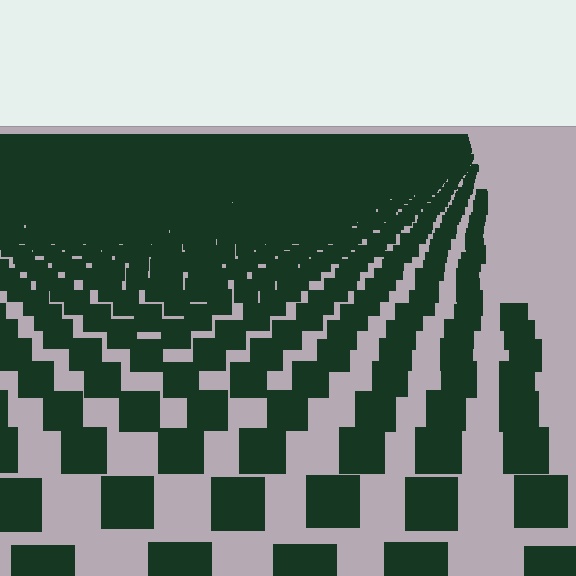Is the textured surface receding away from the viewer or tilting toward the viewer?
The surface is receding away from the viewer. Texture elements get smaller and denser toward the top.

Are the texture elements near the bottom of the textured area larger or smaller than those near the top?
Larger. Near the bottom, elements are closer to the viewer and appear at a bigger on-screen size.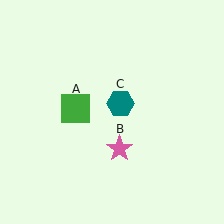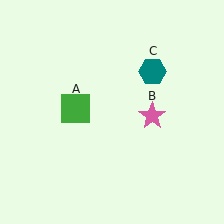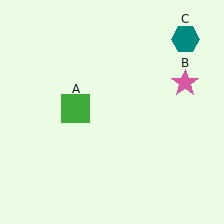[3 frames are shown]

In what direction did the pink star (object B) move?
The pink star (object B) moved up and to the right.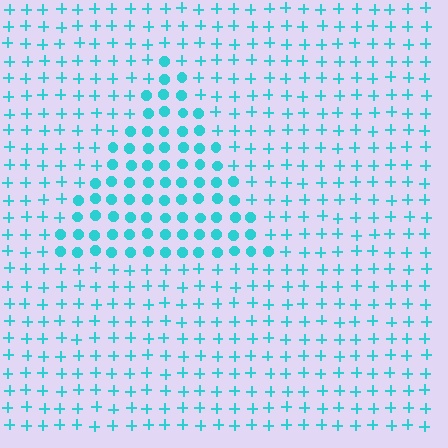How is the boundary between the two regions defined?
The boundary is defined by a change in element shape: circles inside vs. plus signs outside. All elements share the same color and spacing.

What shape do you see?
I see a triangle.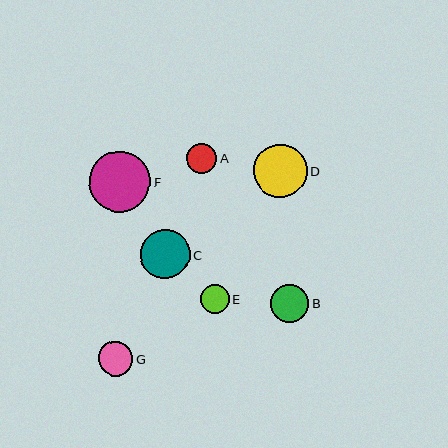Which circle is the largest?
Circle F is the largest with a size of approximately 61 pixels.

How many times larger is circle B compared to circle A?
Circle B is approximately 1.3 times the size of circle A.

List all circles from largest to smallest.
From largest to smallest: F, D, C, B, G, A, E.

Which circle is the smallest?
Circle E is the smallest with a size of approximately 29 pixels.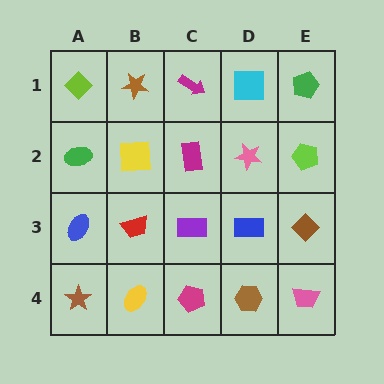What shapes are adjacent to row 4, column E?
A brown diamond (row 3, column E), a brown hexagon (row 4, column D).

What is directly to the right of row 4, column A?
A yellow ellipse.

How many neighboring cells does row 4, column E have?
2.